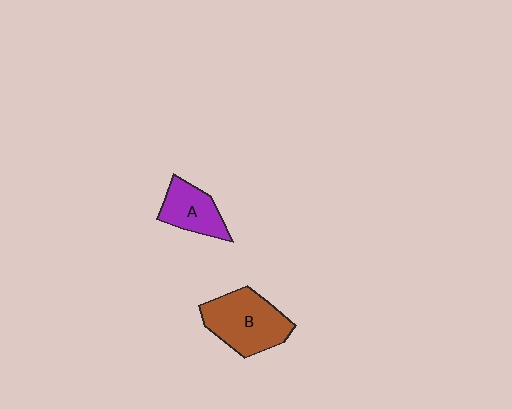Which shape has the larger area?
Shape B (brown).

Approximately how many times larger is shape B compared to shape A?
Approximately 1.6 times.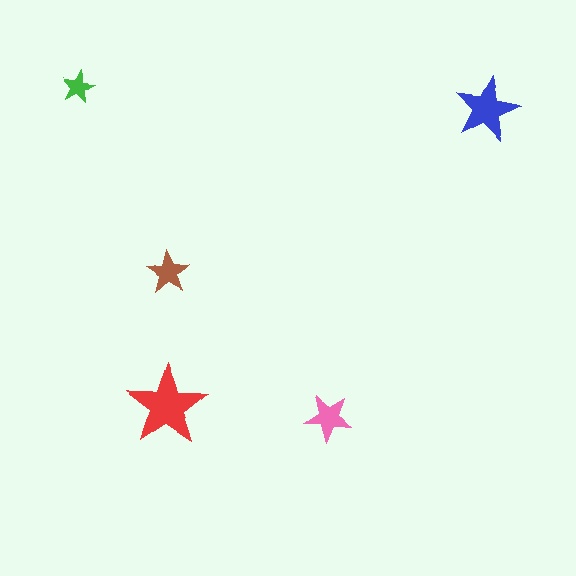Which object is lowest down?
The pink star is bottommost.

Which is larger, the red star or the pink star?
The red one.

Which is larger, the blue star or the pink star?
The blue one.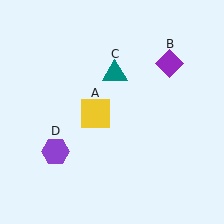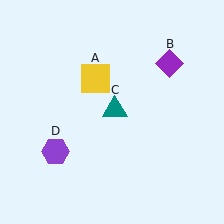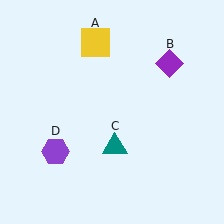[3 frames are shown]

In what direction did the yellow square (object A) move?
The yellow square (object A) moved up.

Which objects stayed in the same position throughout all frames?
Purple diamond (object B) and purple hexagon (object D) remained stationary.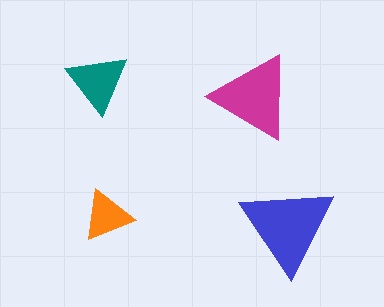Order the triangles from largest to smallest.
the blue one, the magenta one, the teal one, the orange one.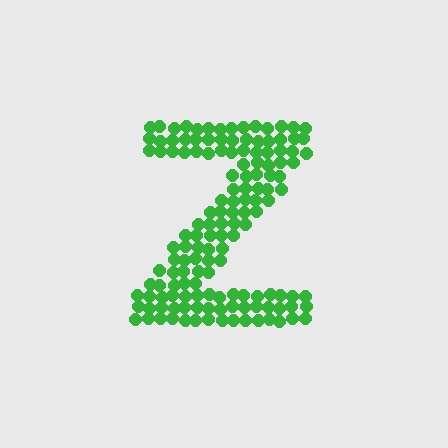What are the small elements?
The small elements are circles.